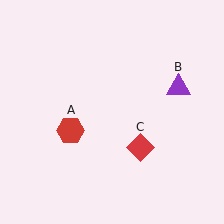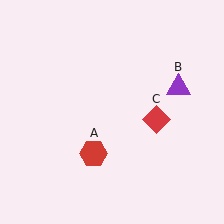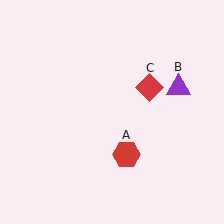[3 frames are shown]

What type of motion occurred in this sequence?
The red hexagon (object A), red diamond (object C) rotated counterclockwise around the center of the scene.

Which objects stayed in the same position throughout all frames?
Purple triangle (object B) remained stationary.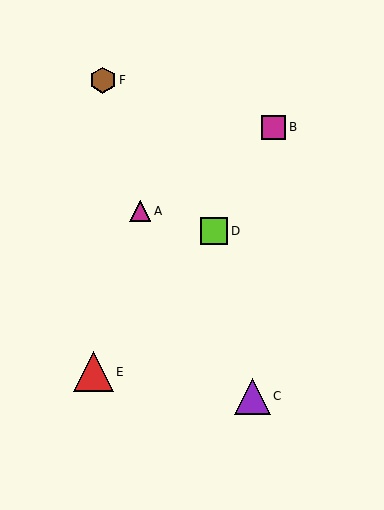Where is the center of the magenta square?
The center of the magenta square is at (274, 127).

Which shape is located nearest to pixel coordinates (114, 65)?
The brown hexagon (labeled F) at (103, 80) is nearest to that location.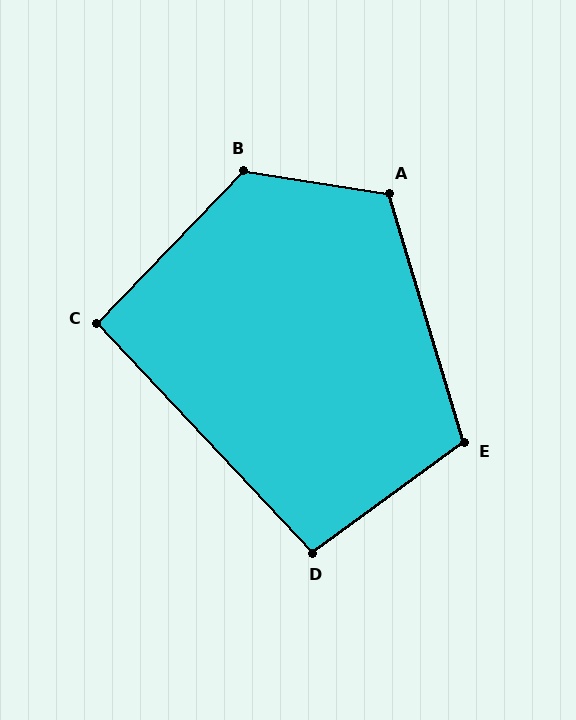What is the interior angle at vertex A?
Approximately 116 degrees (obtuse).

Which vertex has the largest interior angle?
B, at approximately 125 degrees.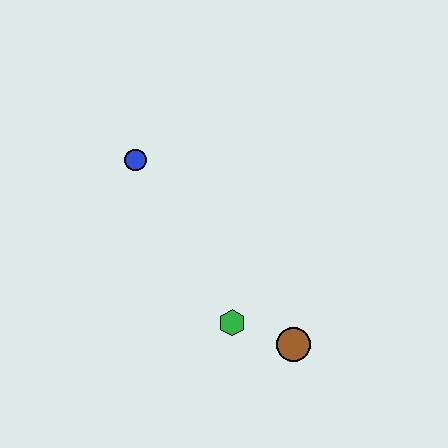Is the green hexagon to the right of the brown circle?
No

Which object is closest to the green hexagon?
The brown circle is closest to the green hexagon.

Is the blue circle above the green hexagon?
Yes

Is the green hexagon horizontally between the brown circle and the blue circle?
Yes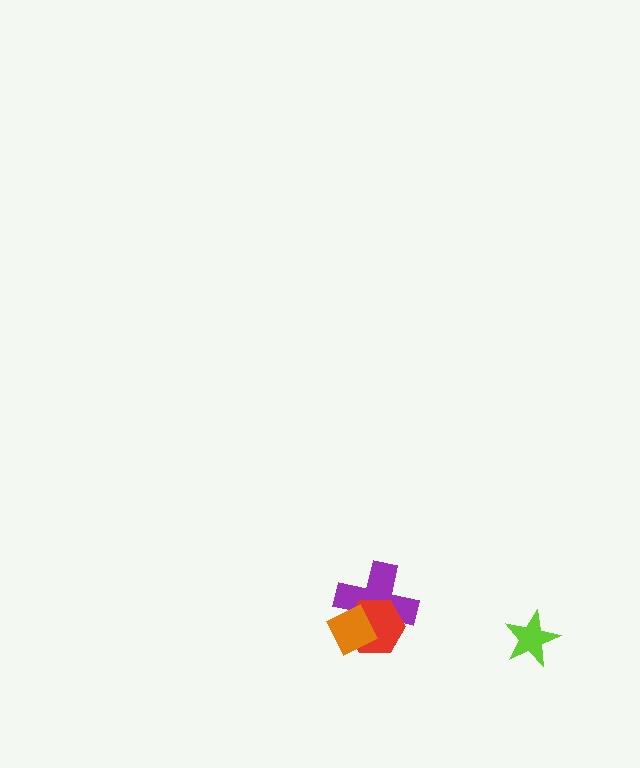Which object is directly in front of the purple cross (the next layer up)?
The red hexagon is directly in front of the purple cross.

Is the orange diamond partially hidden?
No, no other shape covers it.